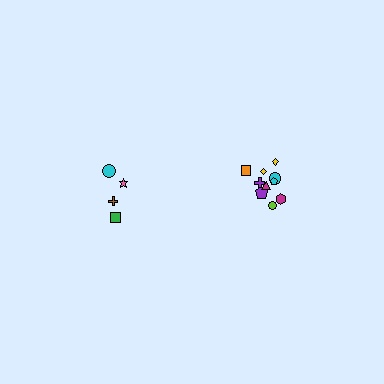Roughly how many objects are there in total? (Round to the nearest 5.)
Roughly 15 objects in total.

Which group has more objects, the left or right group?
The right group.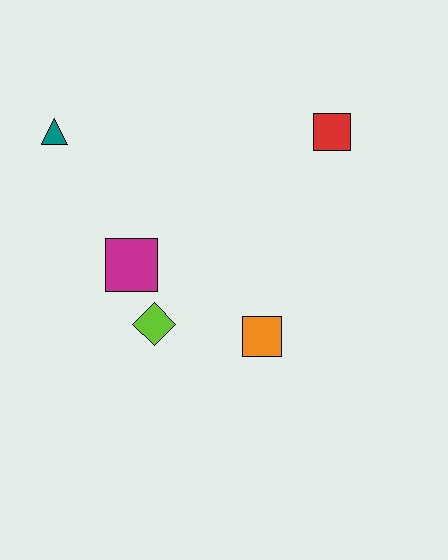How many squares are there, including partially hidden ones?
There are 3 squares.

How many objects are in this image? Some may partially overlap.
There are 5 objects.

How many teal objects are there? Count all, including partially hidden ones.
There is 1 teal object.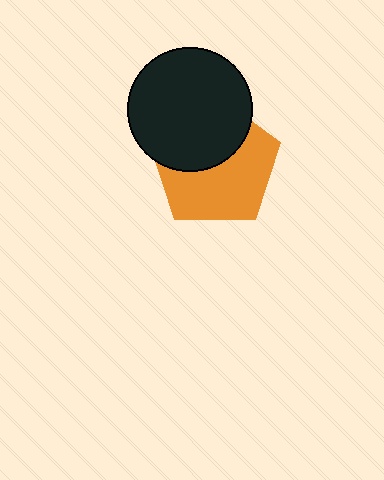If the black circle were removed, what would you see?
You would see the complete orange pentagon.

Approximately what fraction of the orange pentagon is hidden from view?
Roughly 43% of the orange pentagon is hidden behind the black circle.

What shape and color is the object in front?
The object in front is a black circle.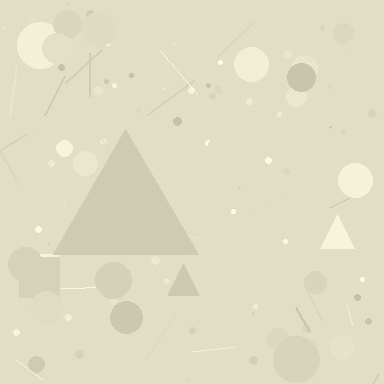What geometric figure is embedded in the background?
A triangle is embedded in the background.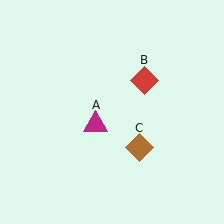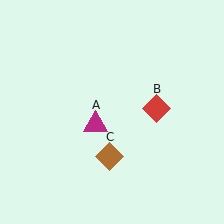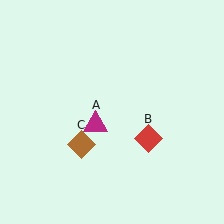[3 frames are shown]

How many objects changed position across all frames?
2 objects changed position: red diamond (object B), brown diamond (object C).